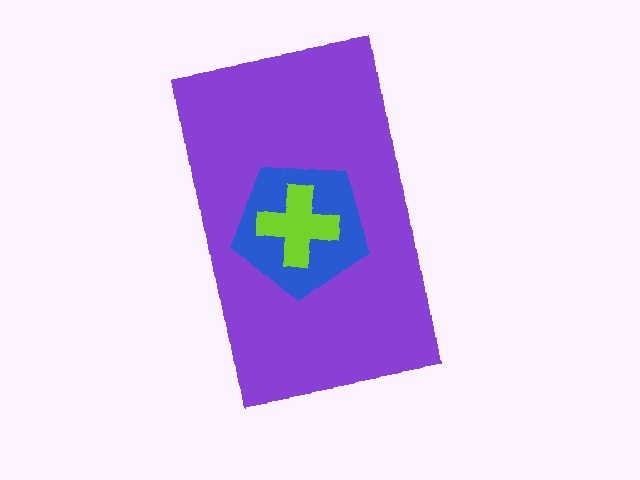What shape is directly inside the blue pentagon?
The lime cross.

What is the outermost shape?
The purple rectangle.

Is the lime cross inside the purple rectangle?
Yes.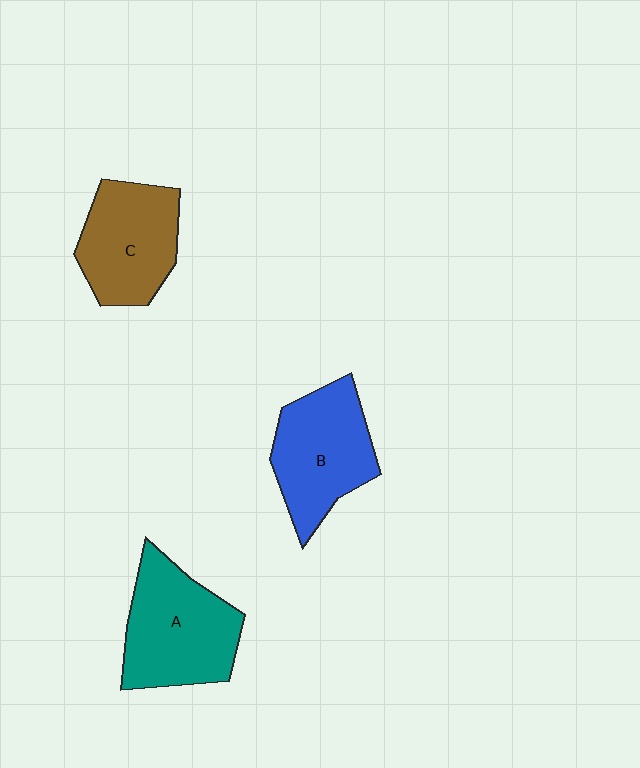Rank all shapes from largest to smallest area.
From largest to smallest: A (teal), B (blue), C (brown).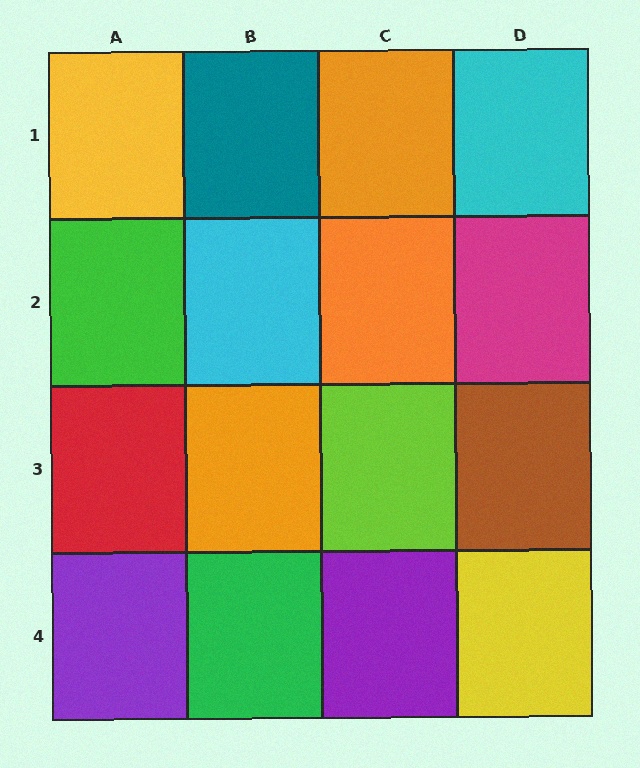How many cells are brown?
1 cell is brown.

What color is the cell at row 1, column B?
Teal.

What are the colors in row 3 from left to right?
Red, orange, lime, brown.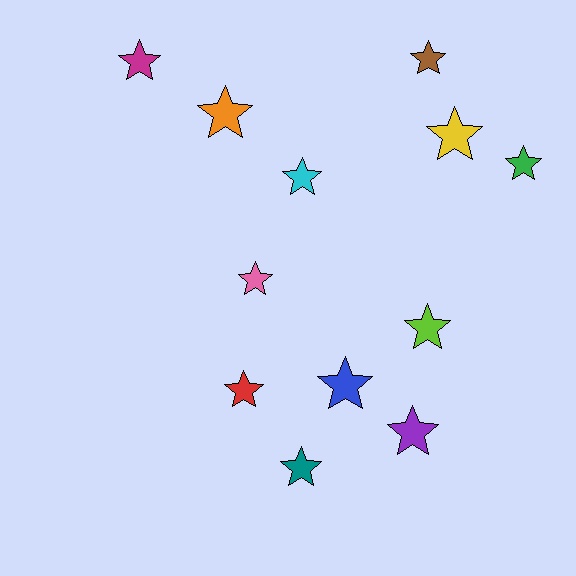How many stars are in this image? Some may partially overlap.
There are 12 stars.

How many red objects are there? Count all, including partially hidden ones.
There is 1 red object.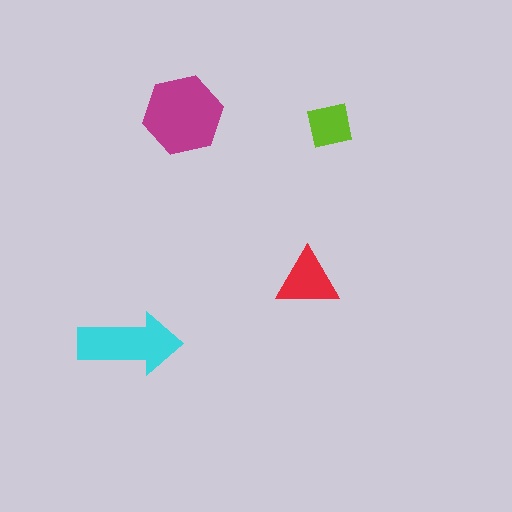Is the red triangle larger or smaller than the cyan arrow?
Smaller.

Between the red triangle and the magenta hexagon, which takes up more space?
The magenta hexagon.